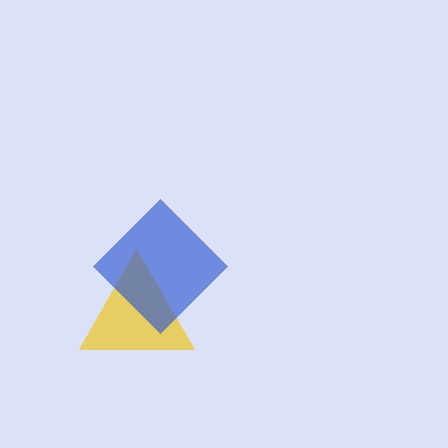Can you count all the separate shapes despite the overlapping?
Yes, there are 2 separate shapes.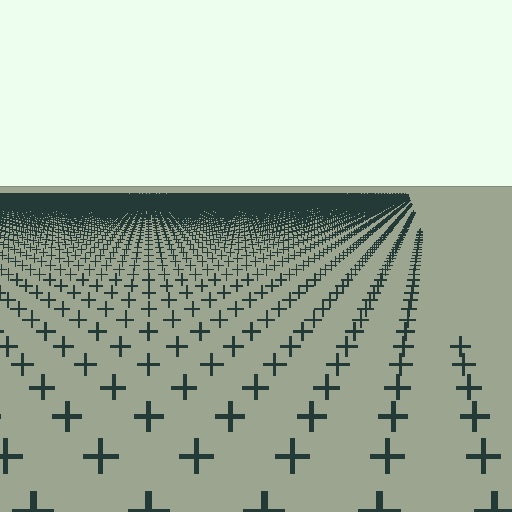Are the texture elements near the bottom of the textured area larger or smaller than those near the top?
Larger. Near the bottom, elements are closer to the viewer and appear at a bigger on-screen size.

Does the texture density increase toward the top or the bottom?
Density increases toward the top.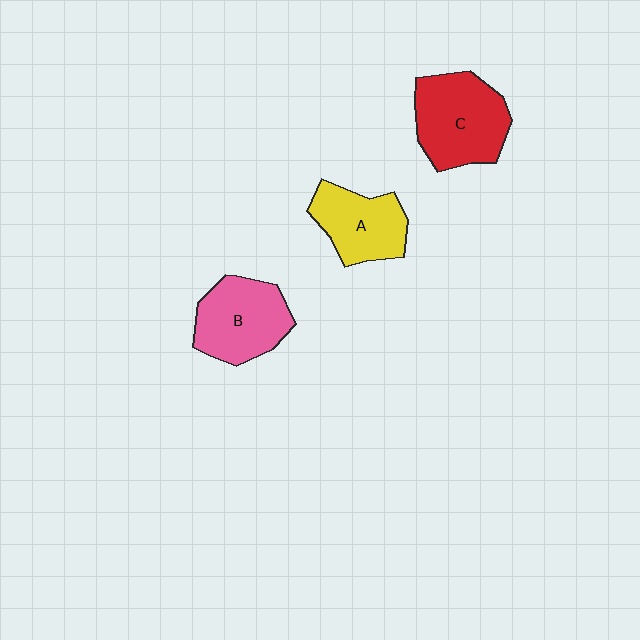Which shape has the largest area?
Shape C (red).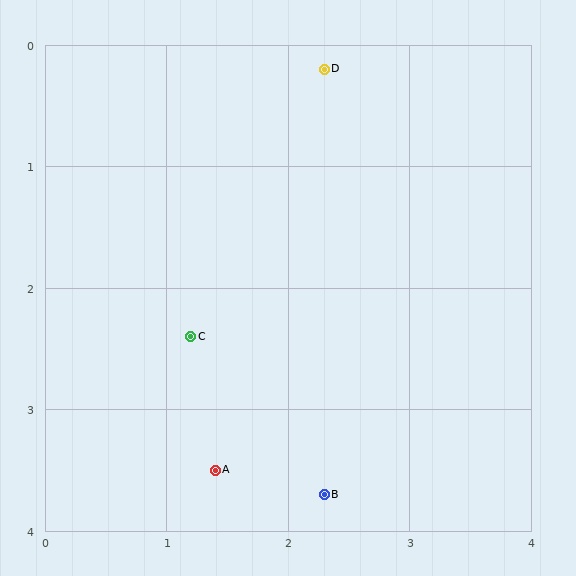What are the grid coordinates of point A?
Point A is at approximately (1.4, 3.5).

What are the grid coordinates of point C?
Point C is at approximately (1.2, 2.4).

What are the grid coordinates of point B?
Point B is at approximately (2.3, 3.7).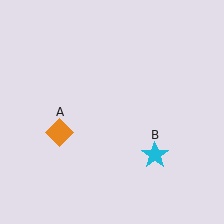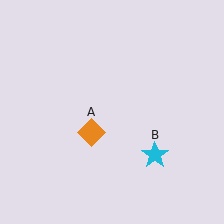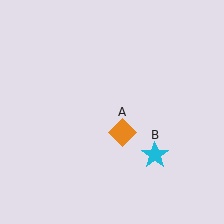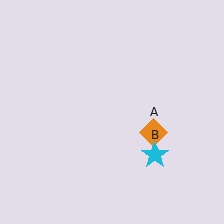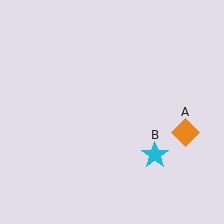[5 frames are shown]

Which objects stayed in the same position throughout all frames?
Cyan star (object B) remained stationary.